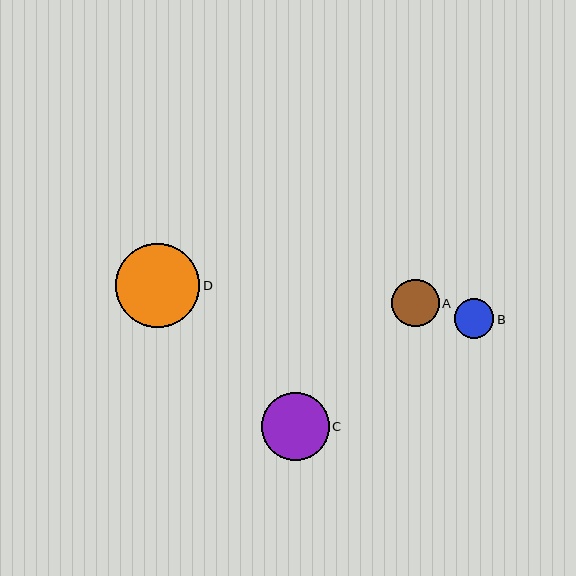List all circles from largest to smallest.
From largest to smallest: D, C, A, B.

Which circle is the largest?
Circle D is the largest with a size of approximately 84 pixels.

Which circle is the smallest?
Circle B is the smallest with a size of approximately 40 pixels.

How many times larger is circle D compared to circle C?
Circle D is approximately 1.2 times the size of circle C.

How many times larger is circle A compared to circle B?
Circle A is approximately 1.2 times the size of circle B.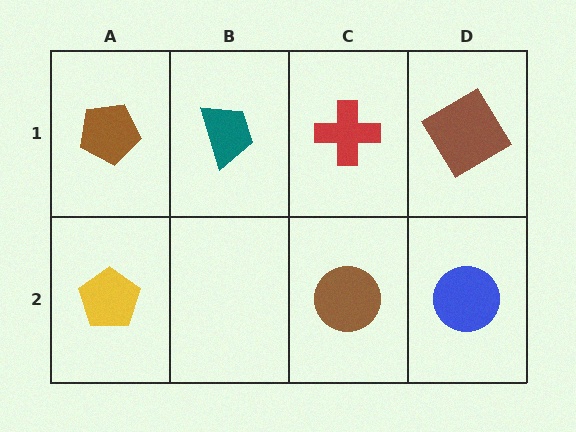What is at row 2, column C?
A brown circle.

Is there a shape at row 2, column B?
No, that cell is empty.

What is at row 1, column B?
A teal trapezoid.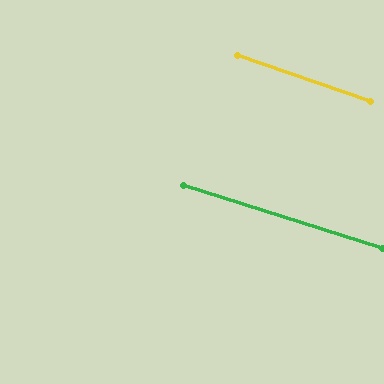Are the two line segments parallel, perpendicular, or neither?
Parallel — their directions differ by only 1.4°.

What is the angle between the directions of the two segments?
Approximately 1 degree.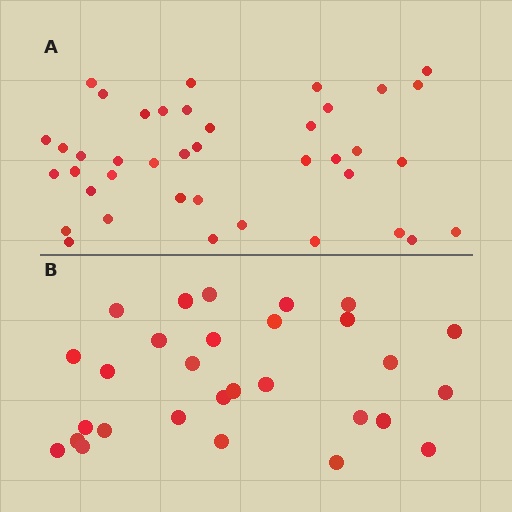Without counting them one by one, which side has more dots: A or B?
Region A (the top region) has more dots.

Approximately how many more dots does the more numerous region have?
Region A has roughly 12 or so more dots than region B.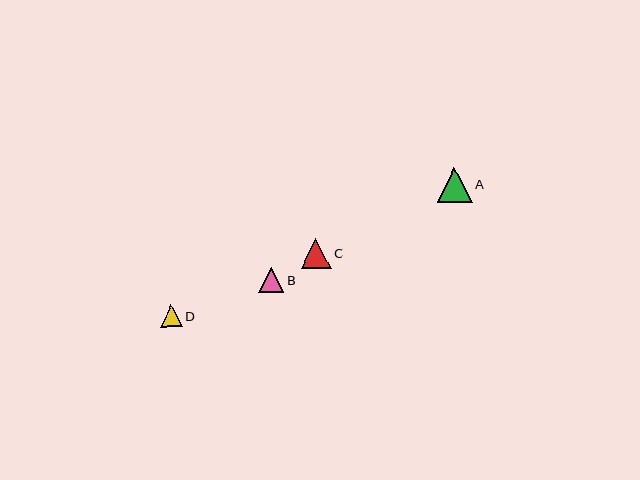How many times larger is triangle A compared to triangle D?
Triangle A is approximately 1.6 times the size of triangle D.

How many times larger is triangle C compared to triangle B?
Triangle C is approximately 1.2 times the size of triangle B.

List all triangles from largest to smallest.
From largest to smallest: A, C, B, D.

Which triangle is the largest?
Triangle A is the largest with a size of approximately 35 pixels.